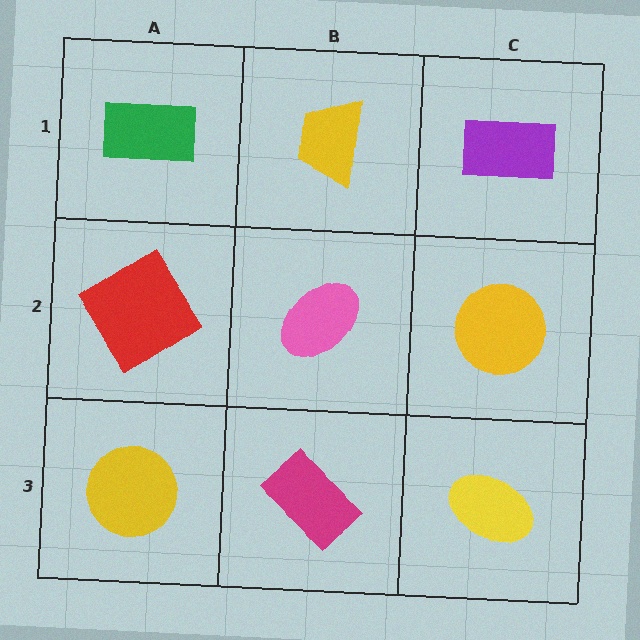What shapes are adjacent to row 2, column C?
A purple rectangle (row 1, column C), a yellow ellipse (row 3, column C), a pink ellipse (row 2, column B).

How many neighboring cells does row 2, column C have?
3.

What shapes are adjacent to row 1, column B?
A pink ellipse (row 2, column B), a green rectangle (row 1, column A), a purple rectangle (row 1, column C).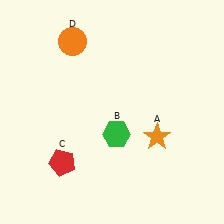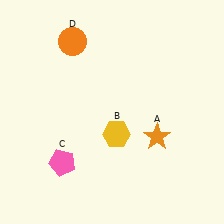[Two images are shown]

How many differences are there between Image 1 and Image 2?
There are 2 differences between the two images.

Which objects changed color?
B changed from green to yellow. C changed from red to pink.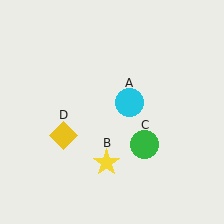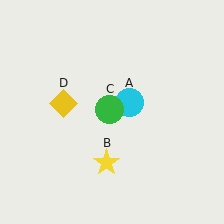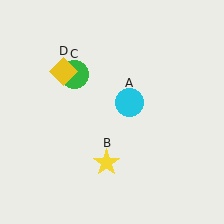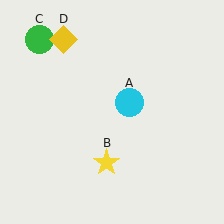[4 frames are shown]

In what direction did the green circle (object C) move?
The green circle (object C) moved up and to the left.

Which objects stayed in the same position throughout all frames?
Cyan circle (object A) and yellow star (object B) remained stationary.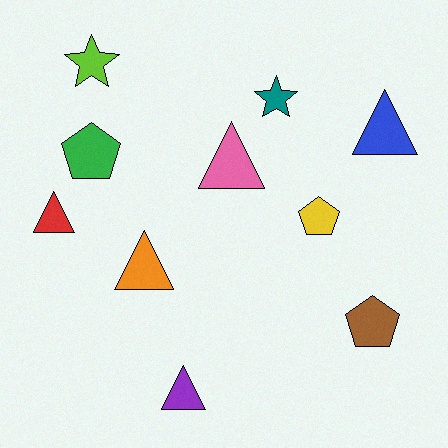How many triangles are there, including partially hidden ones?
There are 5 triangles.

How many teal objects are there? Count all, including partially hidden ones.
There is 1 teal object.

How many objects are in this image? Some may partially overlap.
There are 10 objects.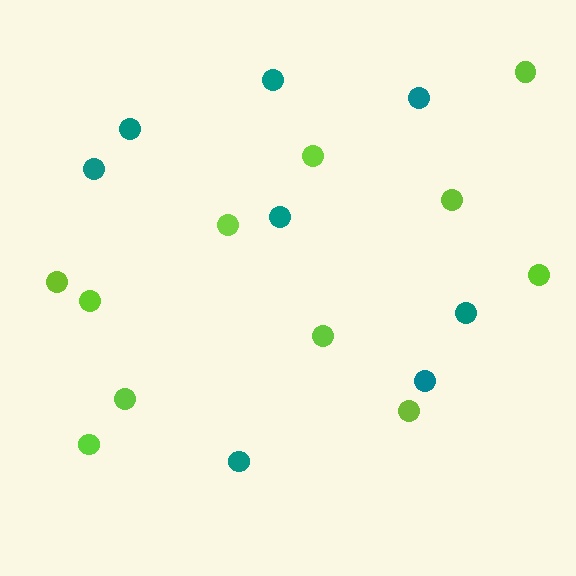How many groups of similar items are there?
There are 2 groups: one group of teal circles (8) and one group of lime circles (11).